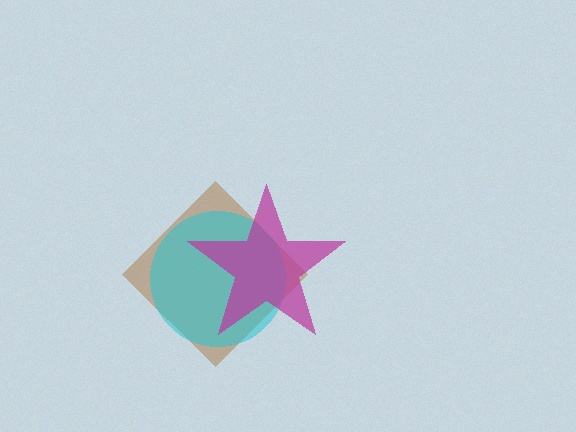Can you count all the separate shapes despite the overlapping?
Yes, there are 3 separate shapes.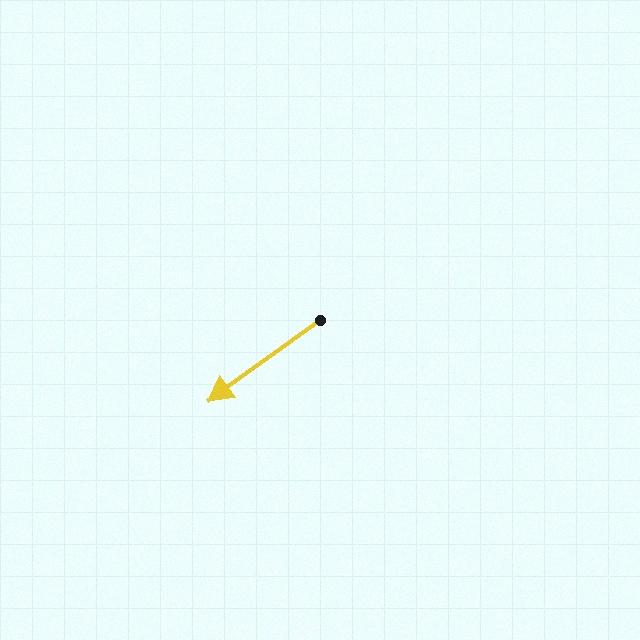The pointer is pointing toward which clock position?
Roughly 8 o'clock.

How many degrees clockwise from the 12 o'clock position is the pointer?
Approximately 234 degrees.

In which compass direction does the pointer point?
Southwest.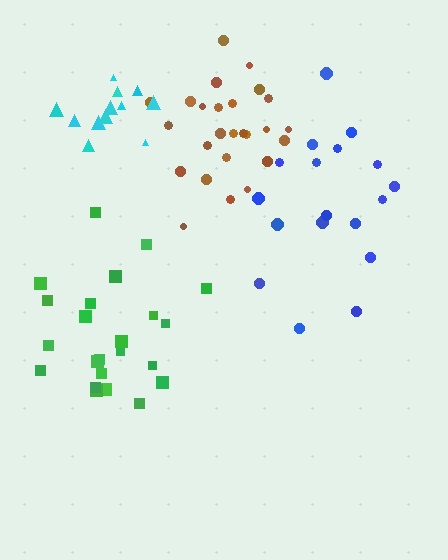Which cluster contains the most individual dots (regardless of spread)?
Brown (26).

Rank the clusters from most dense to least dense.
cyan, brown, blue, green.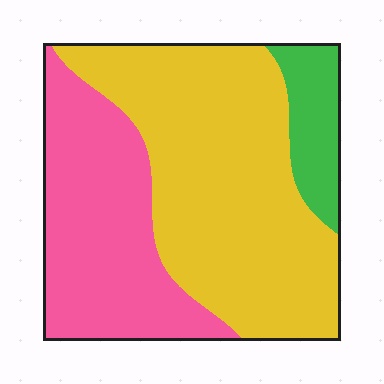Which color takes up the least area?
Green, at roughly 10%.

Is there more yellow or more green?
Yellow.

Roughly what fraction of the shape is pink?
Pink covers about 35% of the shape.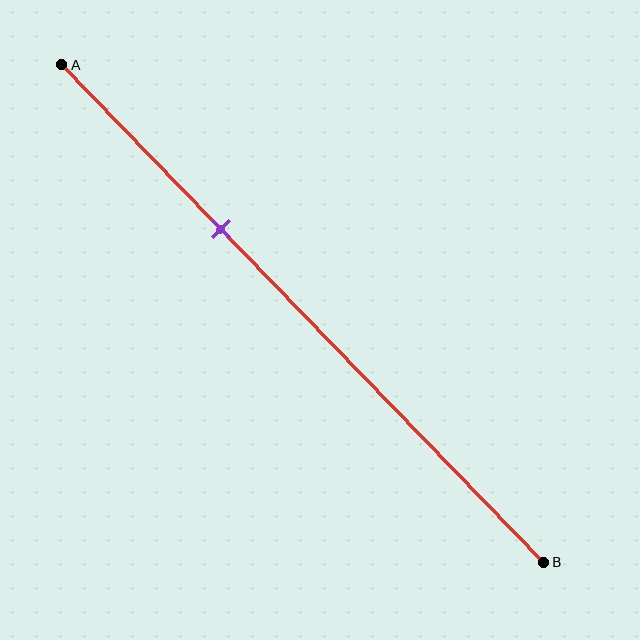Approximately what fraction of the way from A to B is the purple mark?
The purple mark is approximately 35% of the way from A to B.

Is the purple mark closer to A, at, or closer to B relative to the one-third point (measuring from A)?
The purple mark is approximately at the one-third point of segment AB.